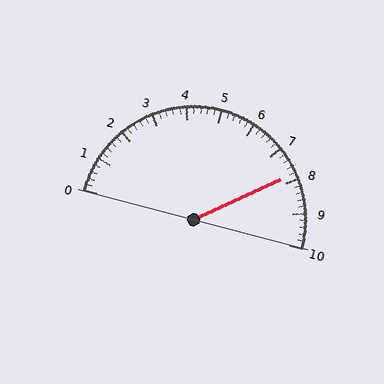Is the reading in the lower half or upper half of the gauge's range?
The reading is in the upper half of the range (0 to 10).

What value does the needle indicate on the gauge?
The needle indicates approximately 7.8.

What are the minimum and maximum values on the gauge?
The gauge ranges from 0 to 10.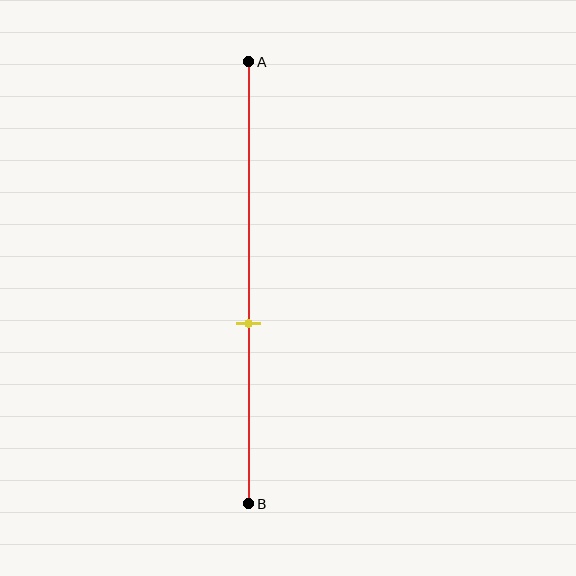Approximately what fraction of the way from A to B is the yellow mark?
The yellow mark is approximately 60% of the way from A to B.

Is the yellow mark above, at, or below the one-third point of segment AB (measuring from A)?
The yellow mark is below the one-third point of segment AB.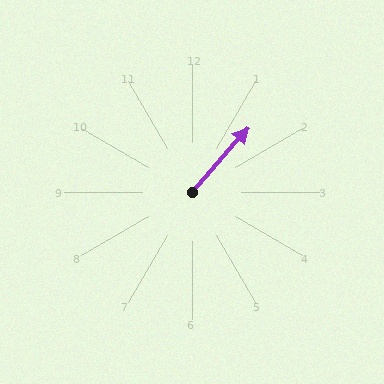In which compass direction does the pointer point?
Northeast.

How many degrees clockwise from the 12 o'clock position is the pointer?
Approximately 41 degrees.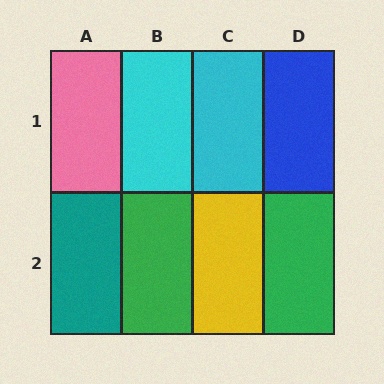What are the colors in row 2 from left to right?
Teal, green, yellow, green.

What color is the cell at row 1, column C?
Cyan.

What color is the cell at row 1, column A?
Pink.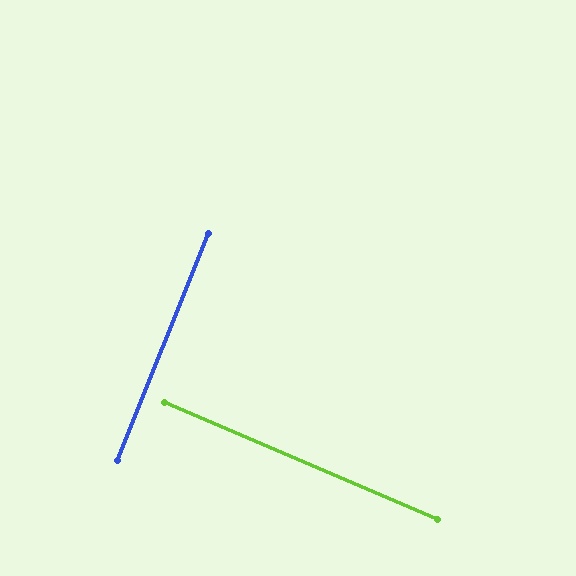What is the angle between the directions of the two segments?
Approximately 89 degrees.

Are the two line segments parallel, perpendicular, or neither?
Perpendicular — they meet at approximately 89°.